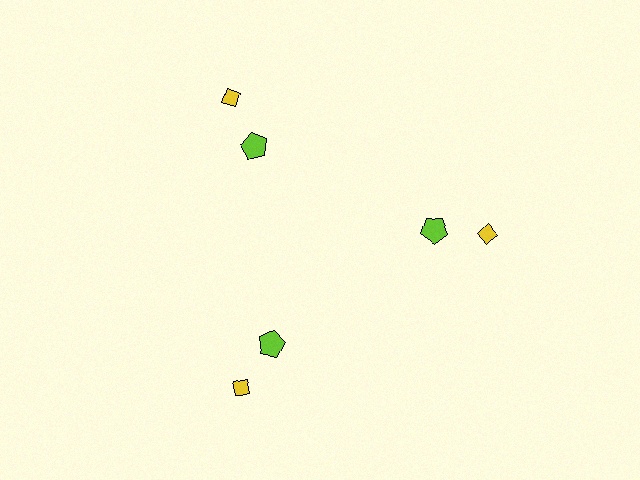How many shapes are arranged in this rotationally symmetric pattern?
There are 6 shapes, arranged in 3 groups of 2.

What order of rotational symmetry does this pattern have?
This pattern has 3-fold rotational symmetry.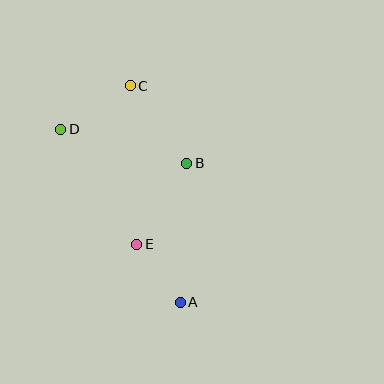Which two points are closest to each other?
Points A and E are closest to each other.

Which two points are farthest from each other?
Points A and C are farthest from each other.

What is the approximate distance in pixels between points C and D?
The distance between C and D is approximately 82 pixels.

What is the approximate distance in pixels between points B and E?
The distance between B and E is approximately 95 pixels.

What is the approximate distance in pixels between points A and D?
The distance between A and D is approximately 210 pixels.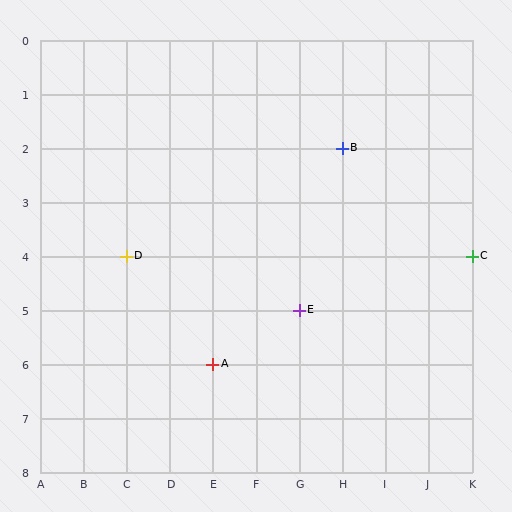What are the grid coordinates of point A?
Point A is at grid coordinates (E, 6).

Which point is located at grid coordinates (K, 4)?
Point C is at (K, 4).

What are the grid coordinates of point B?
Point B is at grid coordinates (H, 2).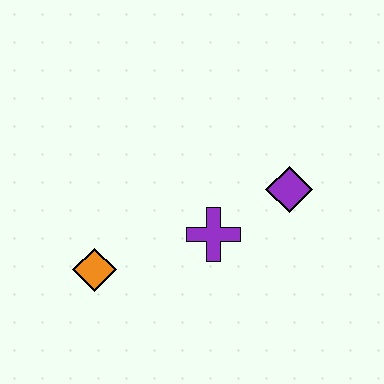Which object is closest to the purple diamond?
The purple cross is closest to the purple diamond.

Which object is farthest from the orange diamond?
The purple diamond is farthest from the orange diamond.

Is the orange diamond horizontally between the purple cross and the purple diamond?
No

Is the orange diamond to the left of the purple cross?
Yes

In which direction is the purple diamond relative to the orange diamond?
The purple diamond is to the right of the orange diamond.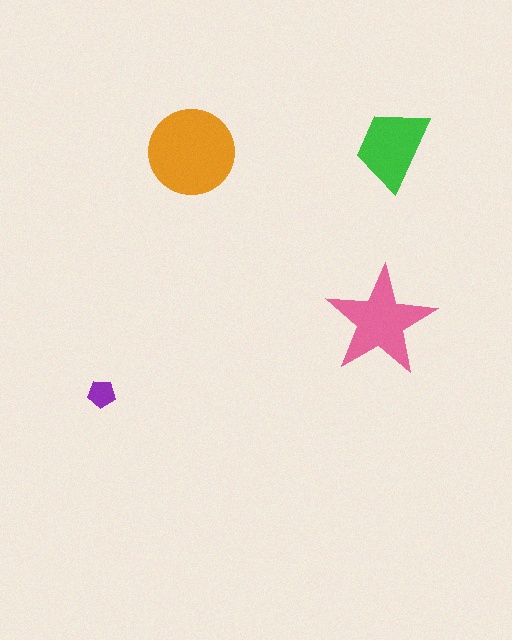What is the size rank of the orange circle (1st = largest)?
1st.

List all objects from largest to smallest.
The orange circle, the pink star, the green trapezoid, the purple pentagon.